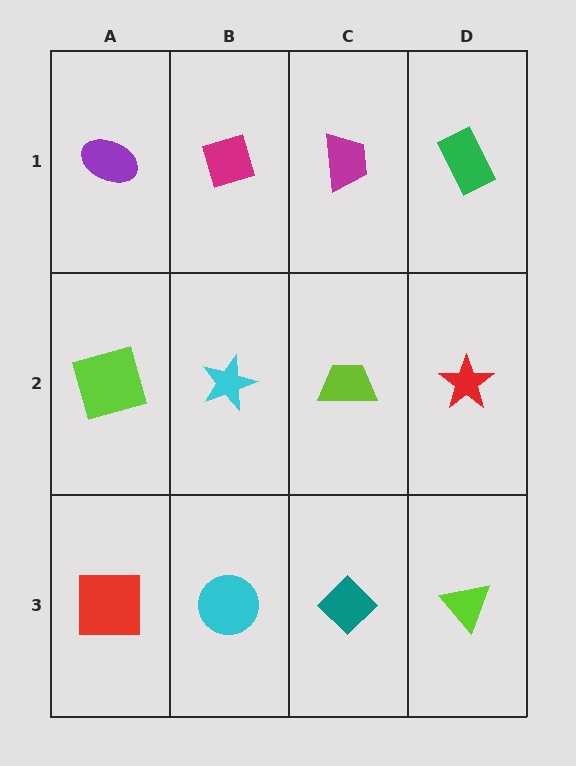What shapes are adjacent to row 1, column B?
A cyan star (row 2, column B), a purple ellipse (row 1, column A), a magenta trapezoid (row 1, column C).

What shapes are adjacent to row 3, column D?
A red star (row 2, column D), a teal diamond (row 3, column C).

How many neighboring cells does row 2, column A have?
3.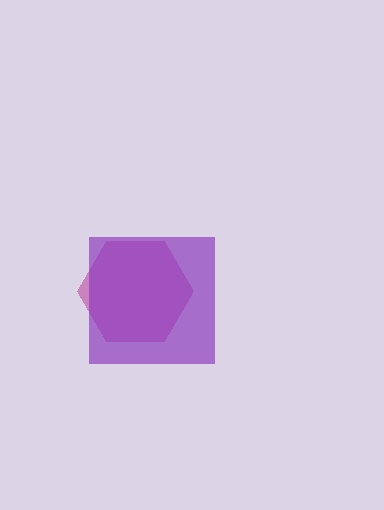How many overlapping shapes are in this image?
There are 2 overlapping shapes in the image.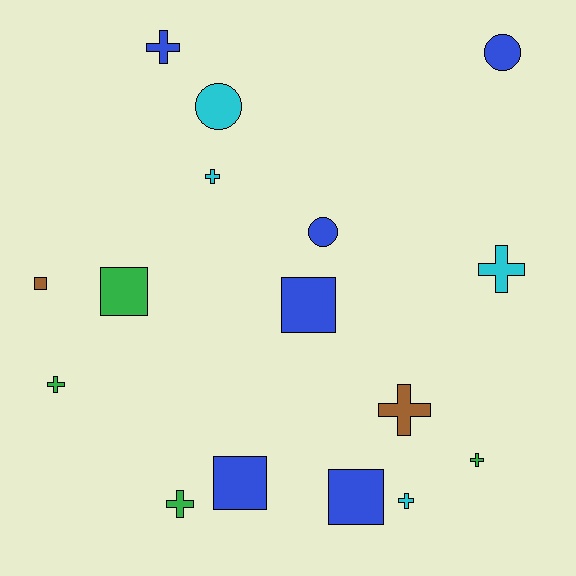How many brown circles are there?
There are no brown circles.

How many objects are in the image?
There are 16 objects.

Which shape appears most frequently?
Cross, with 8 objects.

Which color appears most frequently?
Blue, with 6 objects.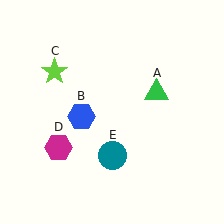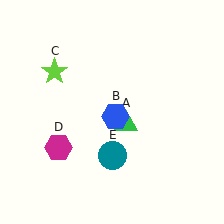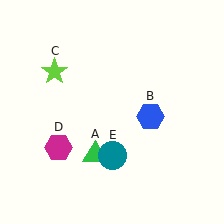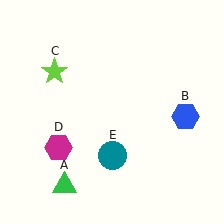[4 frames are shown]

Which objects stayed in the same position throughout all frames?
Lime star (object C) and magenta hexagon (object D) and teal circle (object E) remained stationary.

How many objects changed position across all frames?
2 objects changed position: green triangle (object A), blue hexagon (object B).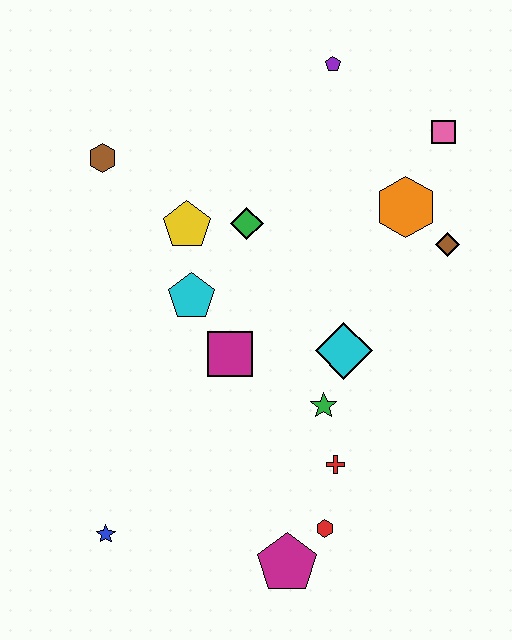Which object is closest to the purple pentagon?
The pink square is closest to the purple pentagon.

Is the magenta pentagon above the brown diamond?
No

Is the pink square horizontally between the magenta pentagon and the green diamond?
No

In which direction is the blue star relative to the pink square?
The blue star is below the pink square.